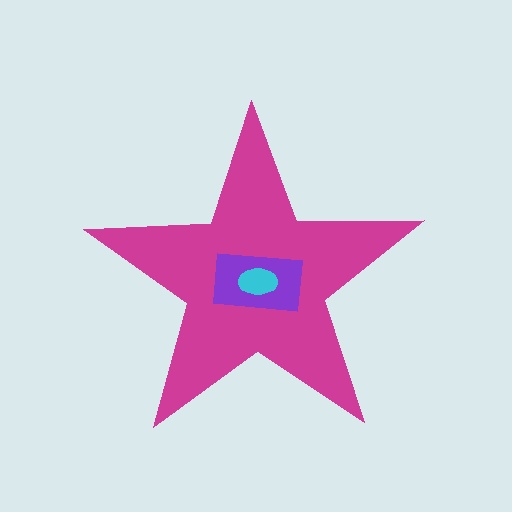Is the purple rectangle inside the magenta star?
Yes.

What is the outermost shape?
The magenta star.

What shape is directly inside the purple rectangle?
The cyan ellipse.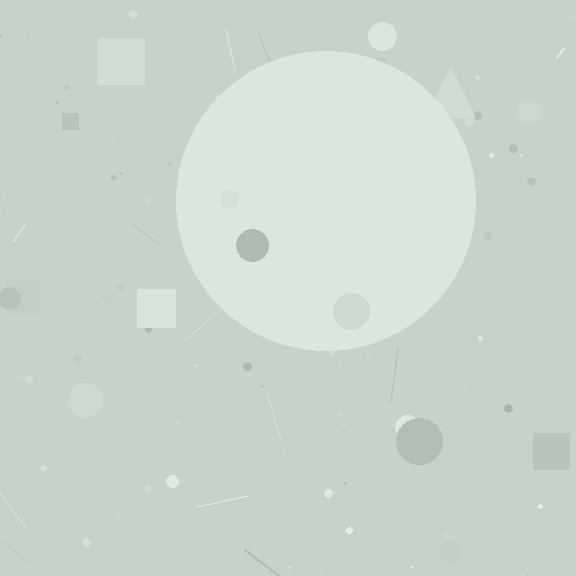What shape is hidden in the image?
A circle is hidden in the image.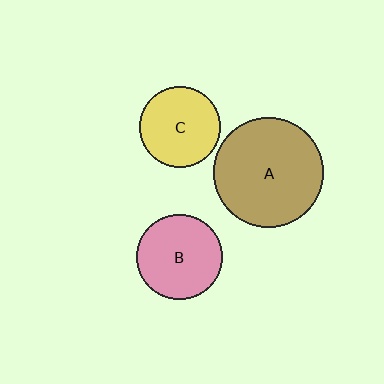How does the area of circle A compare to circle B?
Approximately 1.7 times.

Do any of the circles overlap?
No, none of the circles overlap.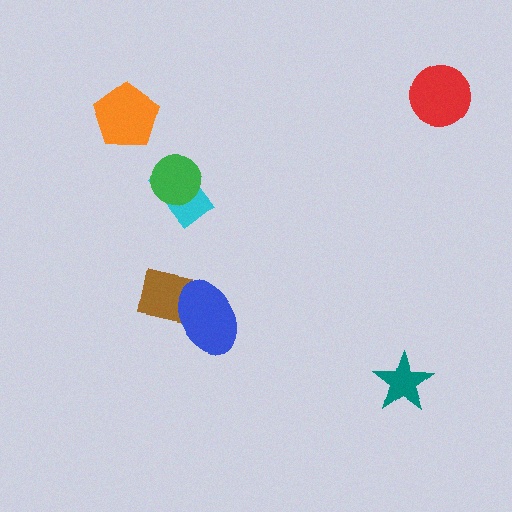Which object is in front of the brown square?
The blue ellipse is in front of the brown square.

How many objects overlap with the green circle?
1 object overlaps with the green circle.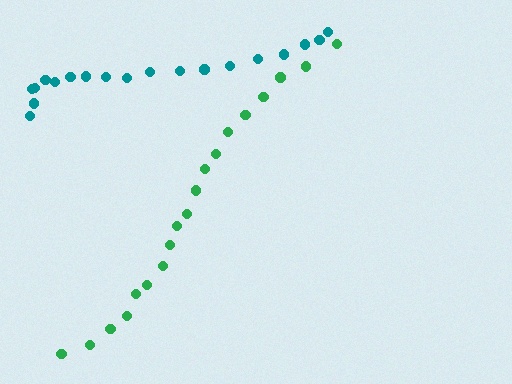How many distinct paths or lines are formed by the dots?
There are 2 distinct paths.